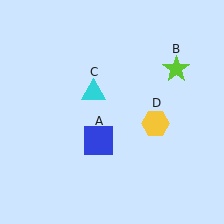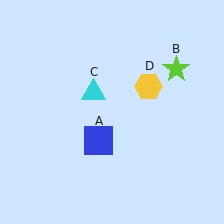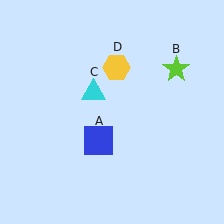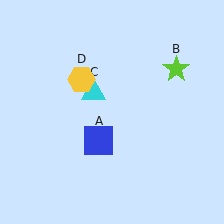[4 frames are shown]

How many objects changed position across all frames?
1 object changed position: yellow hexagon (object D).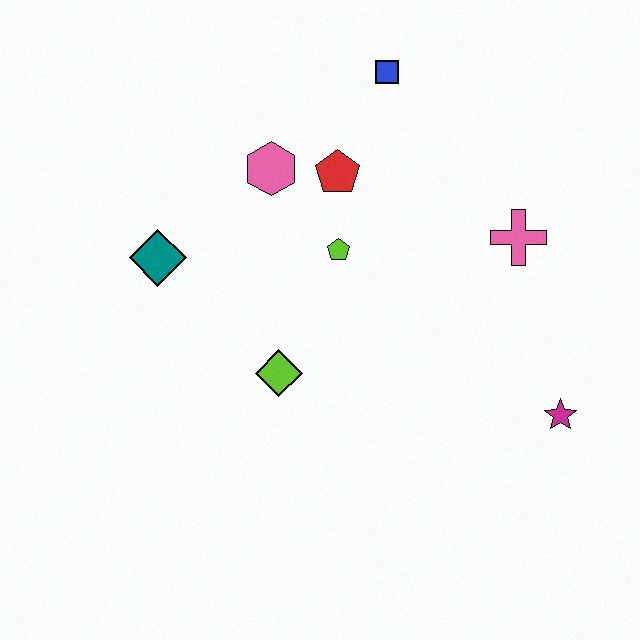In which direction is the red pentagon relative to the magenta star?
The red pentagon is above the magenta star.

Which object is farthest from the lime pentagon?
The magenta star is farthest from the lime pentagon.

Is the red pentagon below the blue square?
Yes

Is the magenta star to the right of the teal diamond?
Yes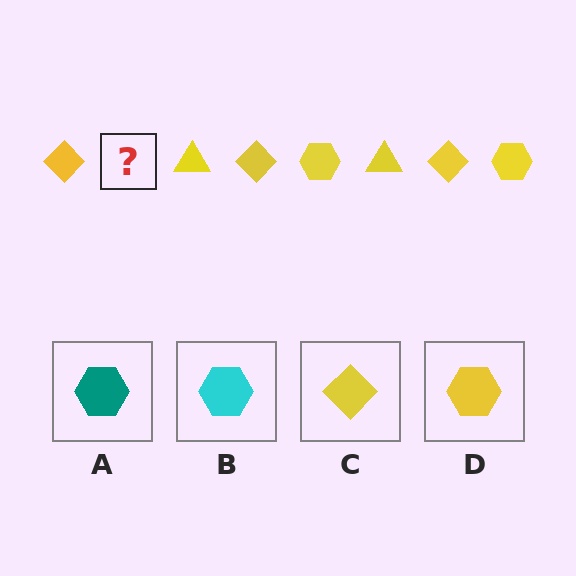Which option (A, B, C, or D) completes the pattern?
D.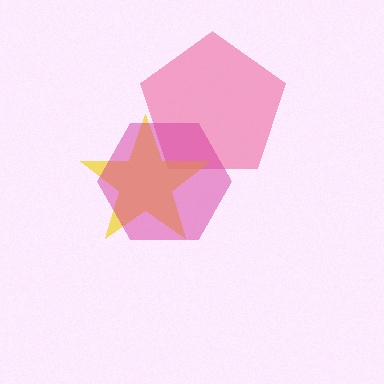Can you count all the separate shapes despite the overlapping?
Yes, there are 3 separate shapes.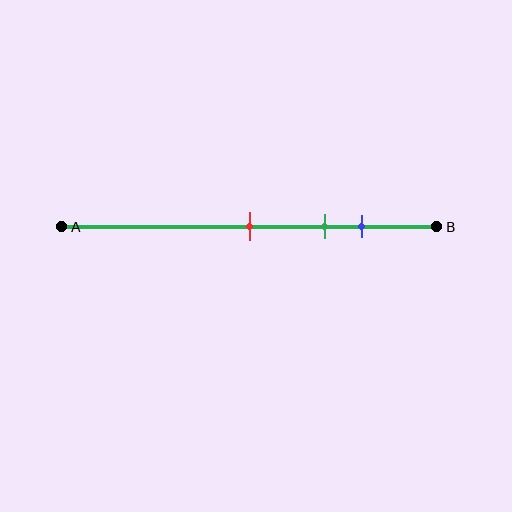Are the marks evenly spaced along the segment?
Yes, the marks are approximately evenly spaced.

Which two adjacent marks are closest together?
The green and blue marks are the closest adjacent pair.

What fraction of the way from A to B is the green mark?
The green mark is approximately 70% (0.7) of the way from A to B.